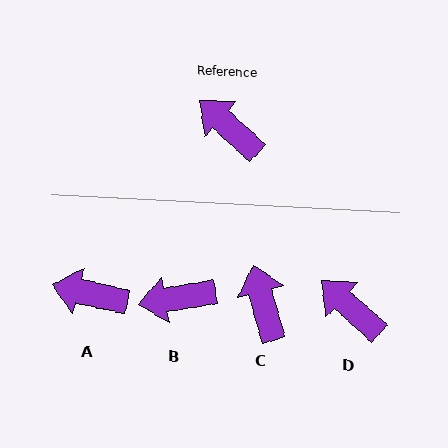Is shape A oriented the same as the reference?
No, it is off by about 29 degrees.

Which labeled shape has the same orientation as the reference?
D.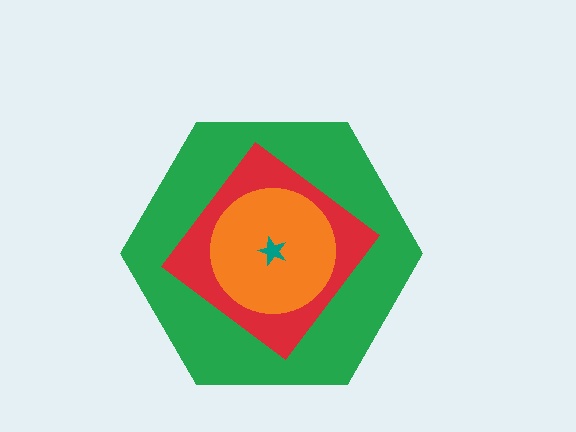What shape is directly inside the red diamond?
The orange circle.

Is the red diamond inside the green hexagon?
Yes.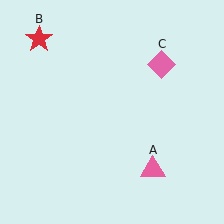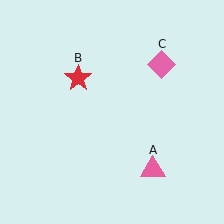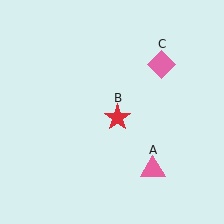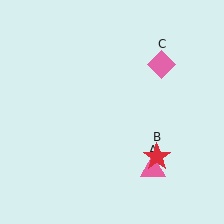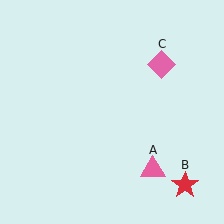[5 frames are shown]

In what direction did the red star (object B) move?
The red star (object B) moved down and to the right.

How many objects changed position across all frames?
1 object changed position: red star (object B).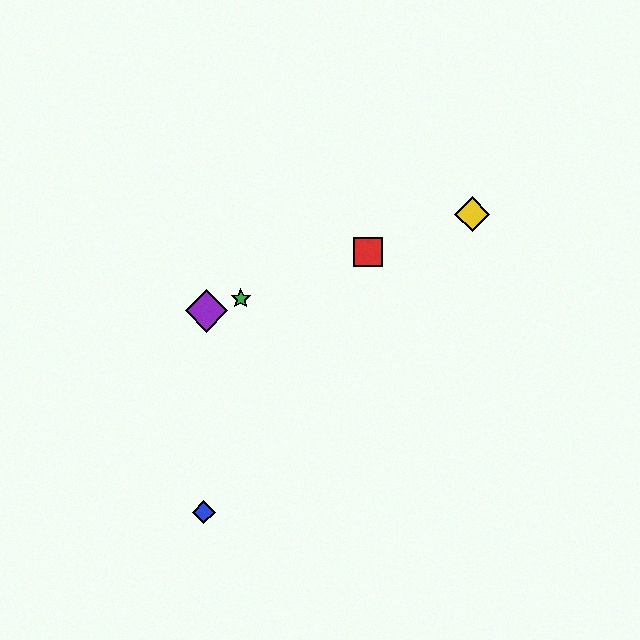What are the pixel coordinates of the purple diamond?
The purple diamond is at (207, 311).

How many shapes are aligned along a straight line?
4 shapes (the red square, the green star, the yellow diamond, the purple diamond) are aligned along a straight line.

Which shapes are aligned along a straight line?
The red square, the green star, the yellow diamond, the purple diamond are aligned along a straight line.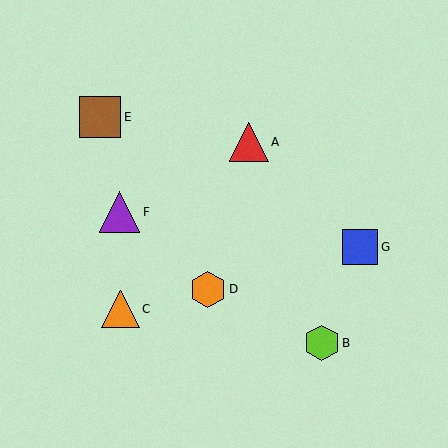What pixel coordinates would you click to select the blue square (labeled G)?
Click at (360, 247) to select the blue square G.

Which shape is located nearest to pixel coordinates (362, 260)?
The blue square (labeled G) at (360, 247) is nearest to that location.